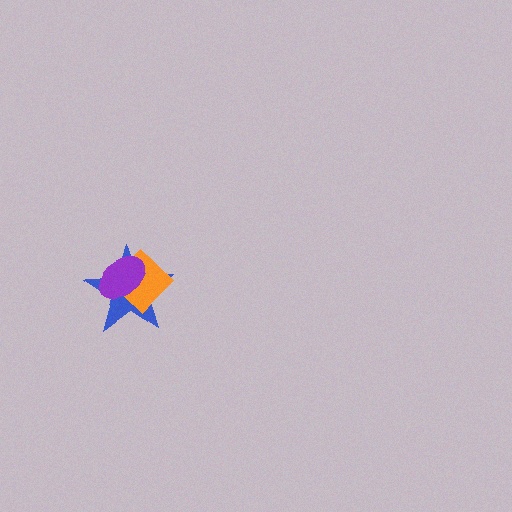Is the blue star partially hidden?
Yes, it is partially covered by another shape.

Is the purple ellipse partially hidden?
No, no other shape covers it.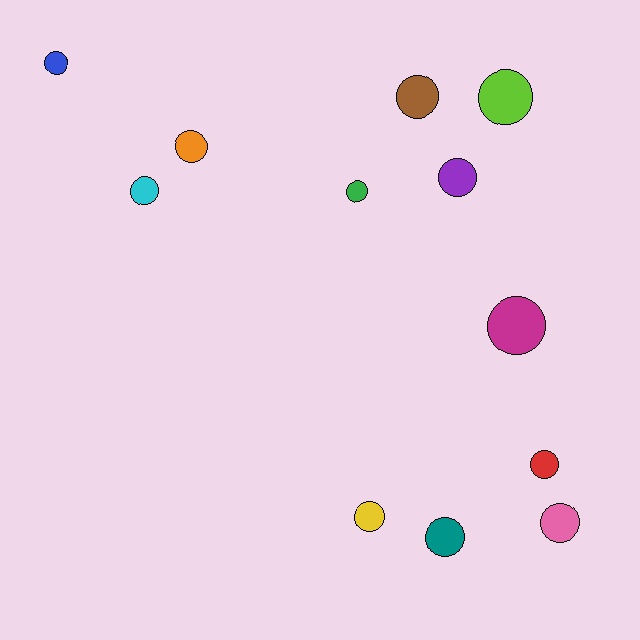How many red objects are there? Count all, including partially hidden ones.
There is 1 red object.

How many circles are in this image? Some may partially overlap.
There are 12 circles.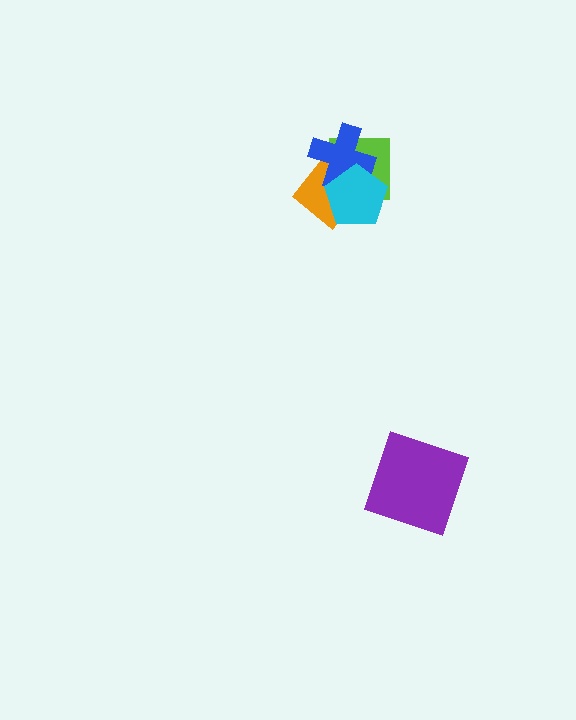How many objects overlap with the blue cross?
3 objects overlap with the blue cross.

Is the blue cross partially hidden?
Yes, it is partially covered by another shape.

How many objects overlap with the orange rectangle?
3 objects overlap with the orange rectangle.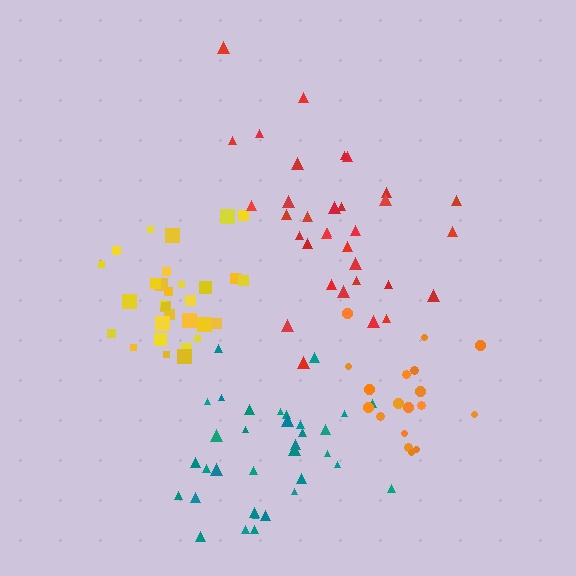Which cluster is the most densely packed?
Yellow.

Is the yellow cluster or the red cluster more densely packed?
Yellow.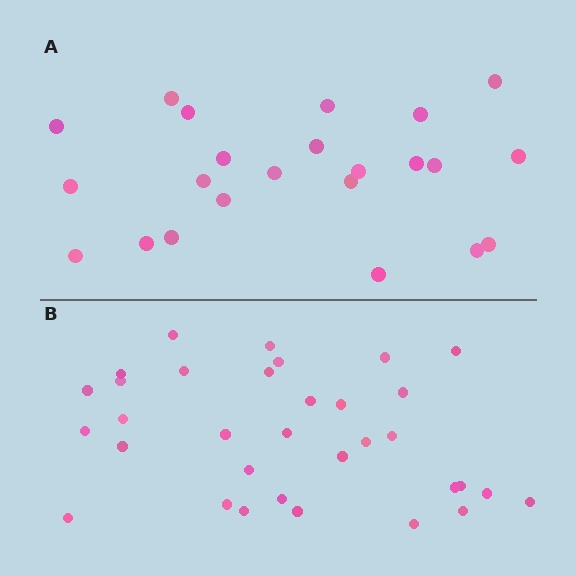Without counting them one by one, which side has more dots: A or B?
Region B (the bottom region) has more dots.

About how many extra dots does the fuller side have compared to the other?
Region B has roughly 10 or so more dots than region A.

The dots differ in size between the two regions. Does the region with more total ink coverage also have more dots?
No. Region A has more total ink coverage because its dots are larger, but region B actually contains more individual dots. Total area can be misleading — the number of items is what matters here.